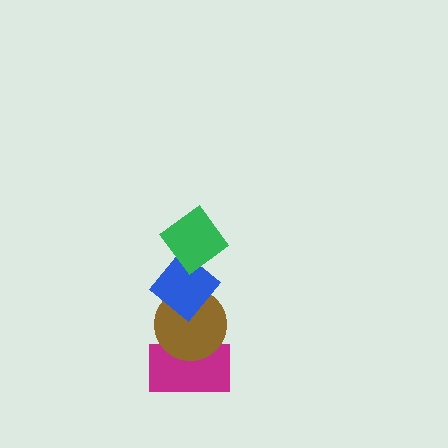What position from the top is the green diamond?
The green diamond is 1st from the top.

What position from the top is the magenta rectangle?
The magenta rectangle is 4th from the top.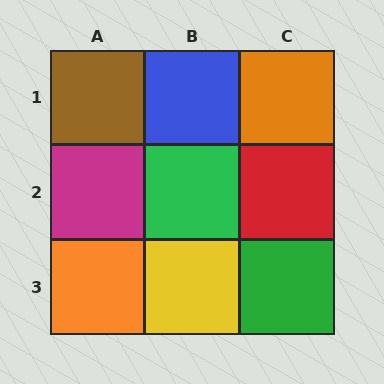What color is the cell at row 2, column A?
Magenta.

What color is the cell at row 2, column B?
Green.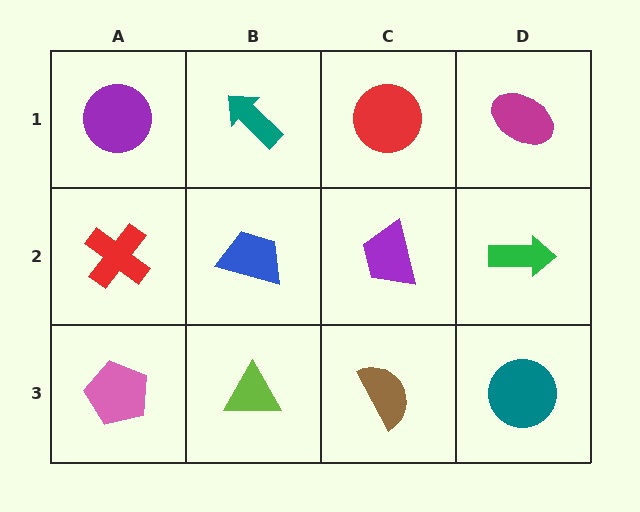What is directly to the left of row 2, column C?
A blue trapezoid.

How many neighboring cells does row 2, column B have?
4.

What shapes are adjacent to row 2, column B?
A teal arrow (row 1, column B), a lime triangle (row 3, column B), a red cross (row 2, column A), a purple trapezoid (row 2, column C).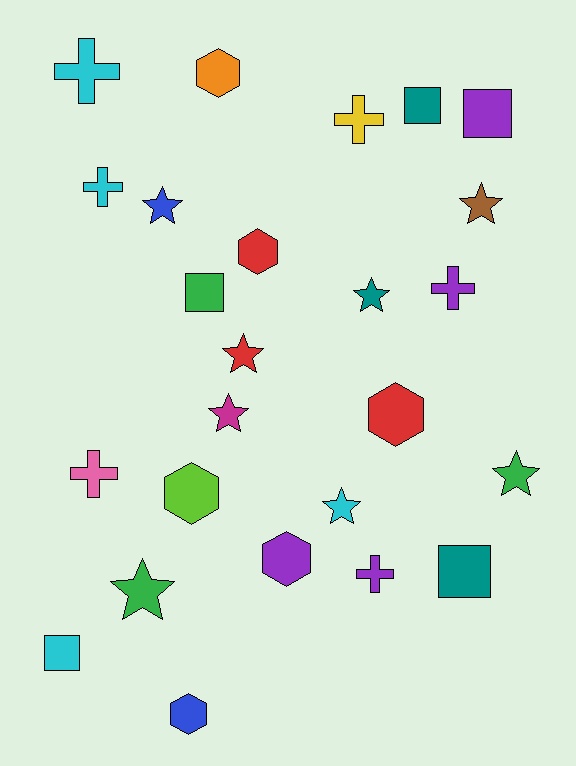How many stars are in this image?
There are 8 stars.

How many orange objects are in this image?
There is 1 orange object.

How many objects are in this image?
There are 25 objects.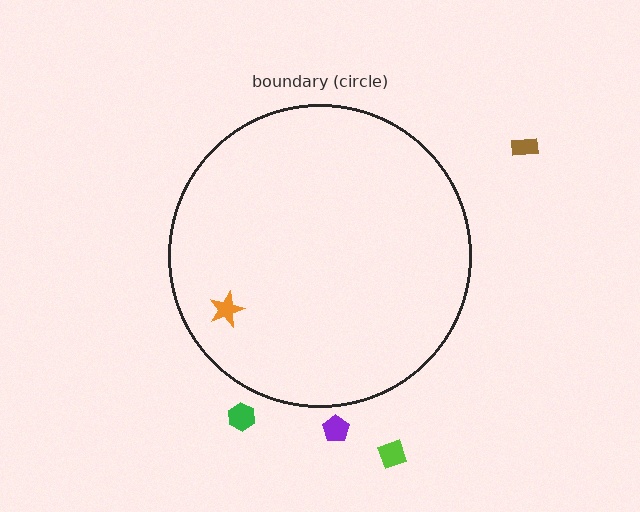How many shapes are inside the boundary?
1 inside, 4 outside.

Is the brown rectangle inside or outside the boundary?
Outside.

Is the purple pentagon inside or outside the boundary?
Outside.